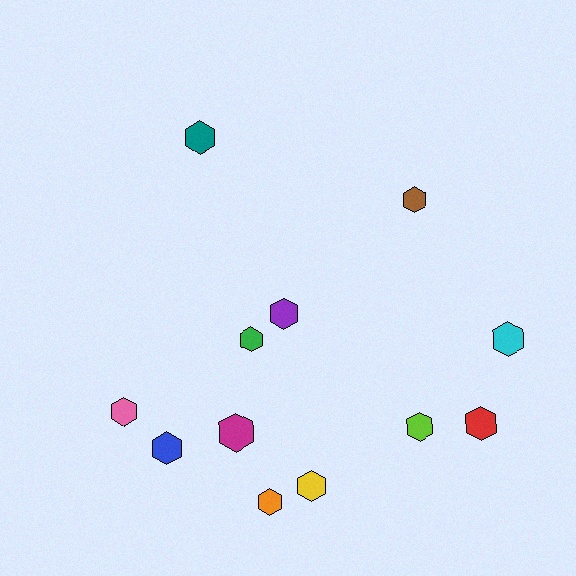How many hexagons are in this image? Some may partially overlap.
There are 12 hexagons.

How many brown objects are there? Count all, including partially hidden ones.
There is 1 brown object.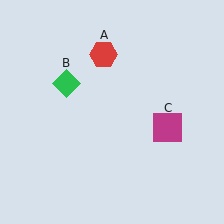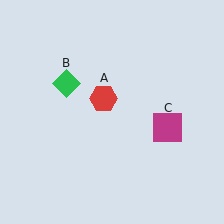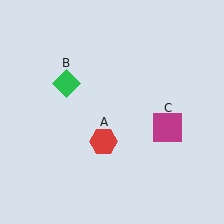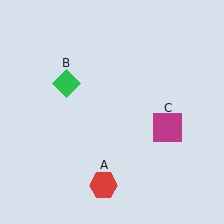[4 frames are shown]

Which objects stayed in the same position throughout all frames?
Green diamond (object B) and magenta square (object C) remained stationary.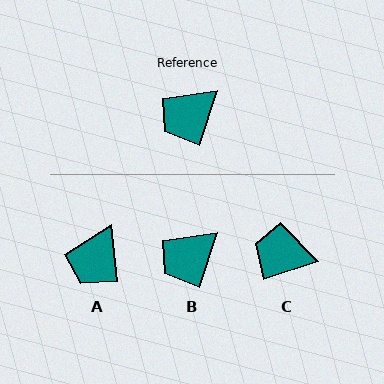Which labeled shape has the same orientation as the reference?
B.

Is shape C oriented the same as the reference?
No, it is off by about 54 degrees.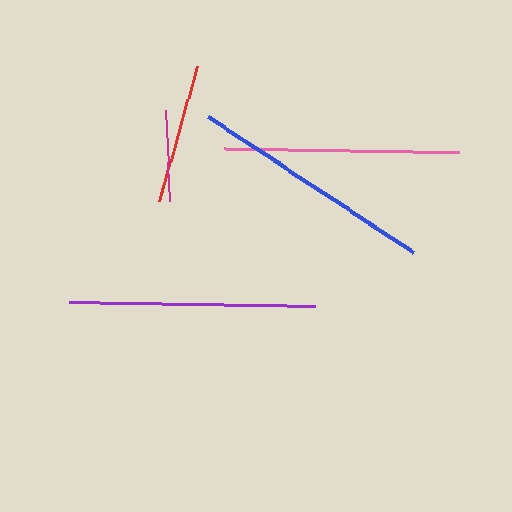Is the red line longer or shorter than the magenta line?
The red line is longer than the magenta line.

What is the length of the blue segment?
The blue segment is approximately 246 pixels long.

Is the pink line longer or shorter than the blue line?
The blue line is longer than the pink line.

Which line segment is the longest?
The purple line is the longest at approximately 246 pixels.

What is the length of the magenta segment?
The magenta segment is approximately 91 pixels long.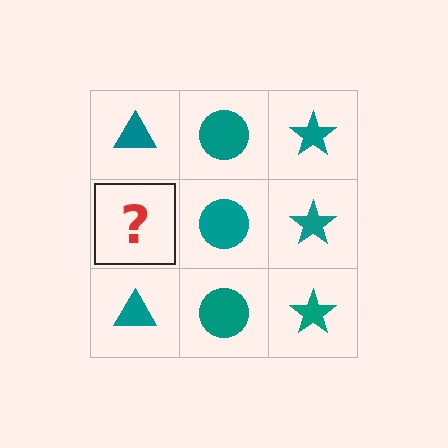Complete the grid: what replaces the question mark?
The question mark should be replaced with a teal triangle.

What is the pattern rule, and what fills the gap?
The rule is that each column has a consistent shape. The gap should be filled with a teal triangle.